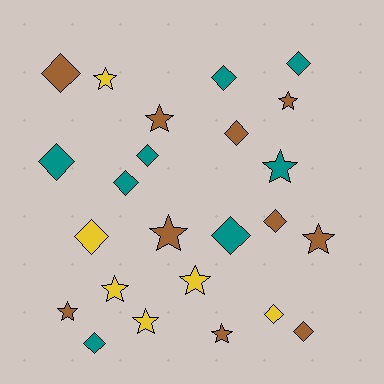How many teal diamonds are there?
There are 7 teal diamonds.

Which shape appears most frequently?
Diamond, with 13 objects.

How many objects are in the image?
There are 24 objects.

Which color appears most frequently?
Brown, with 10 objects.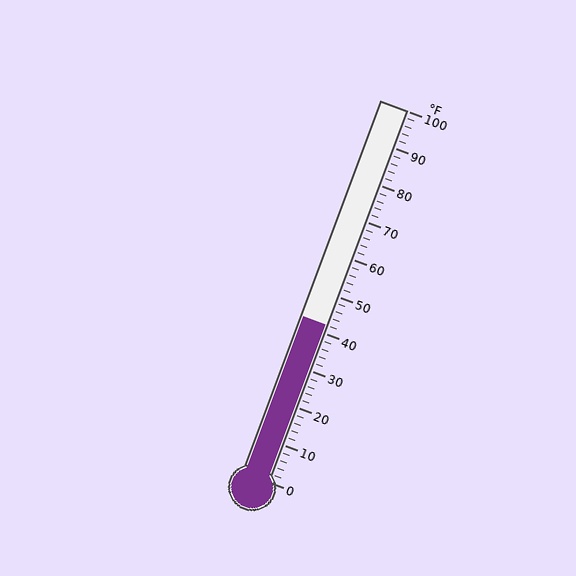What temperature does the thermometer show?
The thermometer shows approximately 42°F.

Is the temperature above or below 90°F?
The temperature is below 90°F.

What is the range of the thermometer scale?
The thermometer scale ranges from 0°F to 100°F.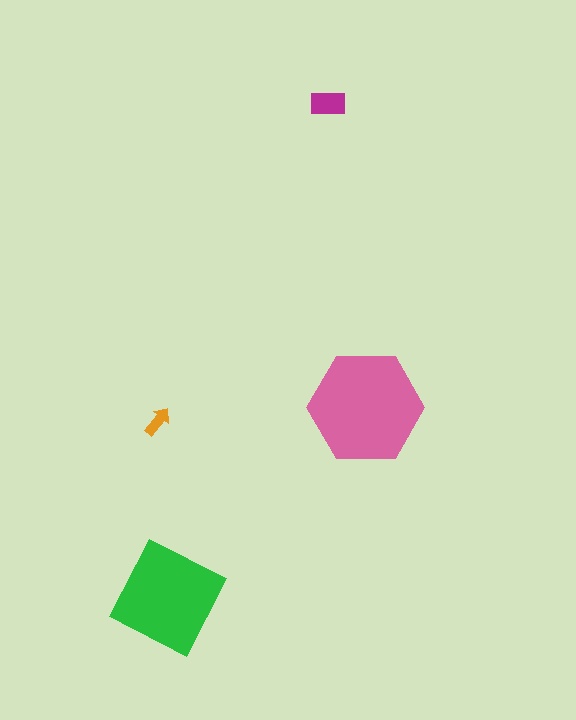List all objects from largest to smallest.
The pink hexagon, the green diamond, the magenta rectangle, the orange arrow.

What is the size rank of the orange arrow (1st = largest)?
4th.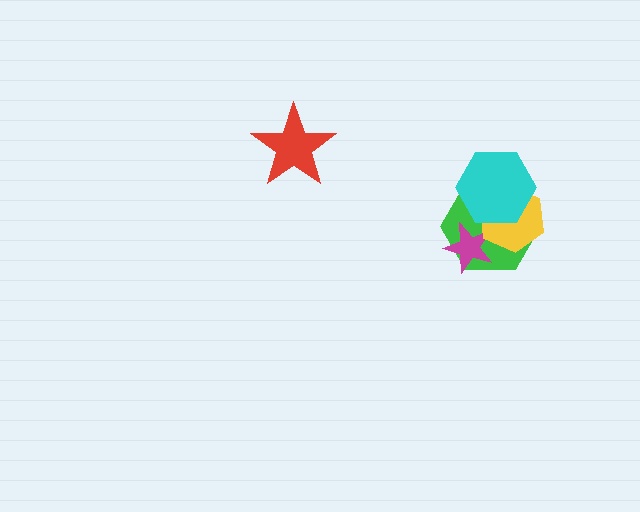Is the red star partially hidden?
No, no other shape covers it.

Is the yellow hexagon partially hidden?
Yes, it is partially covered by another shape.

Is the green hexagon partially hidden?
Yes, it is partially covered by another shape.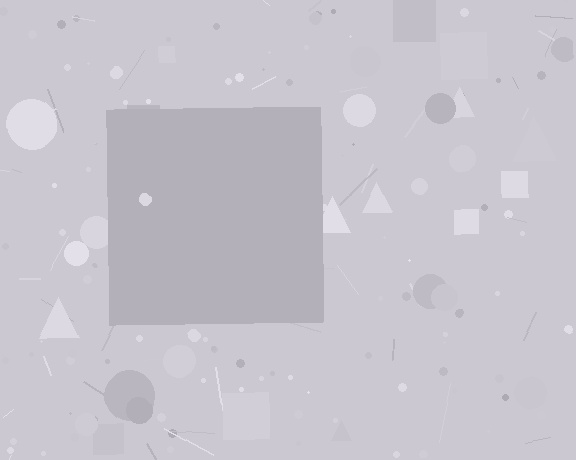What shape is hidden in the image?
A square is hidden in the image.